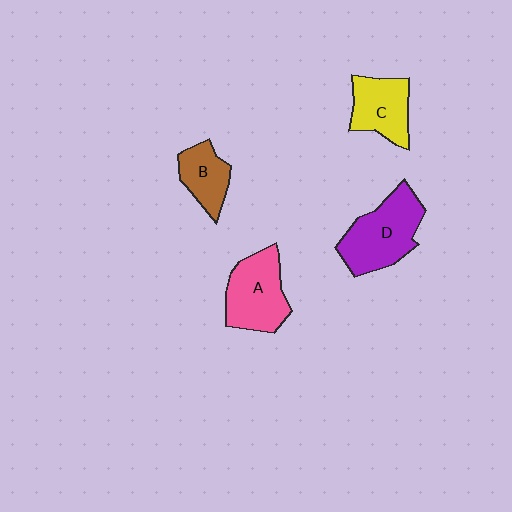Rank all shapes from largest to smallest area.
From largest to smallest: D (purple), A (pink), C (yellow), B (brown).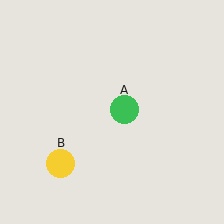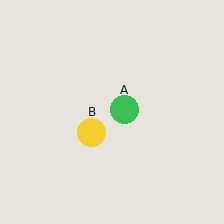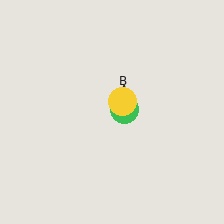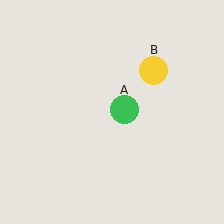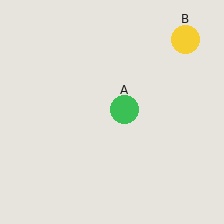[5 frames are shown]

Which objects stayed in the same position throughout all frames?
Green circle (object A) remained stationary.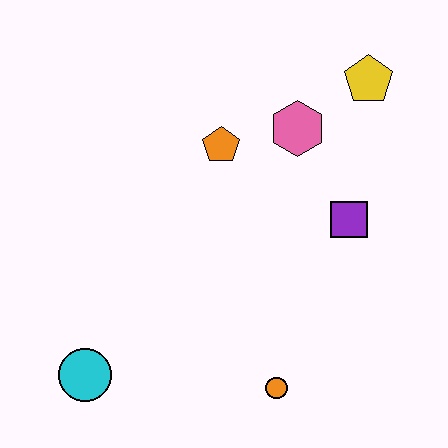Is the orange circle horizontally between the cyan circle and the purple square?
Yes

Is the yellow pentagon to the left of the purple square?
No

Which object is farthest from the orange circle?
The yellow pentagon is farthest from the orange circle.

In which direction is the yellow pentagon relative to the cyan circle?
The yellow pentagon is above the cyan circle.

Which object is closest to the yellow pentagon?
The pink hexagon is closest to the yellow pentagon.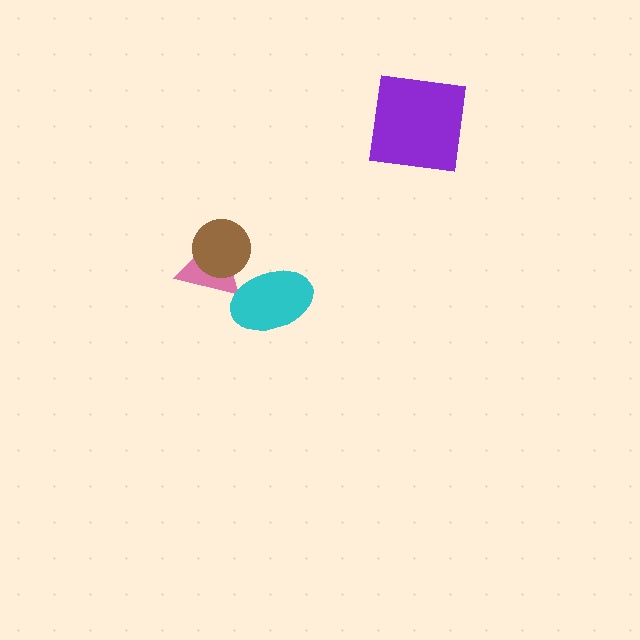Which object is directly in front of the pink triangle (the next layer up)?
The cyan ellipse is directly in front of the pink triangle.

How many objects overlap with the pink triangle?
2 objects overlap with the pink triangle.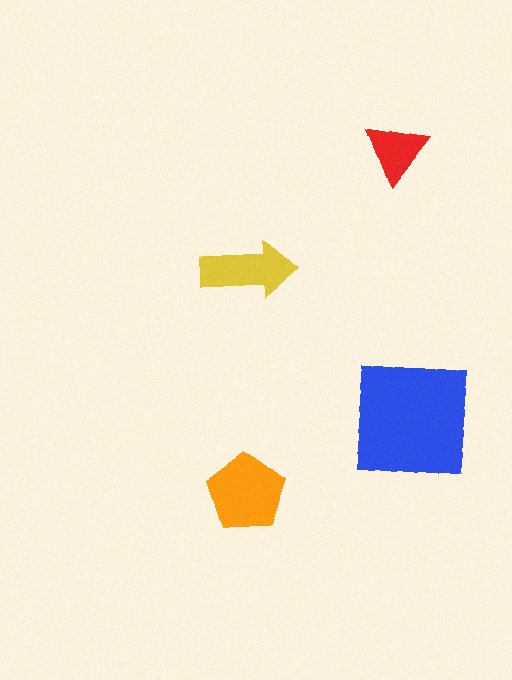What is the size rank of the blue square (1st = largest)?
1st.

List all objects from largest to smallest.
The blue square, the orange pentagon, the yellow arrow, the red triangle.